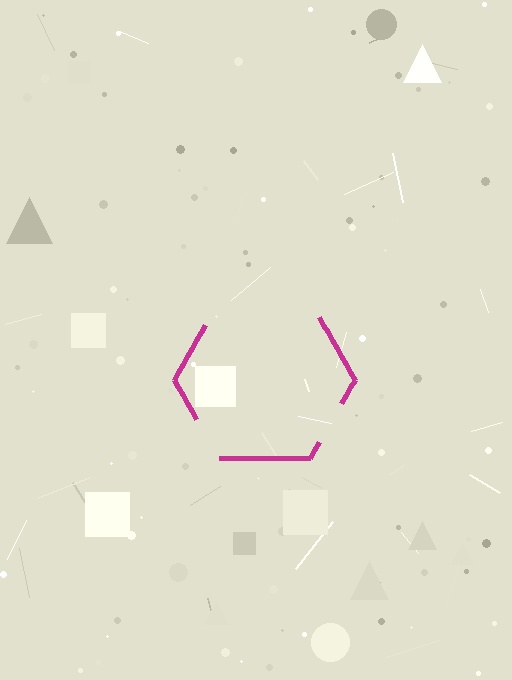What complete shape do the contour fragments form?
The contour fragments form a hexagon.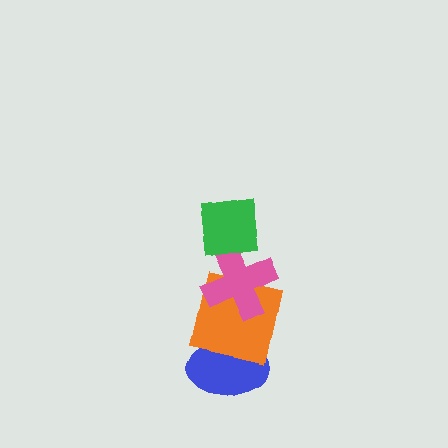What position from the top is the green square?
The green square is 1st from the top.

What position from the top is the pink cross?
The pink cross is 2nd from the top.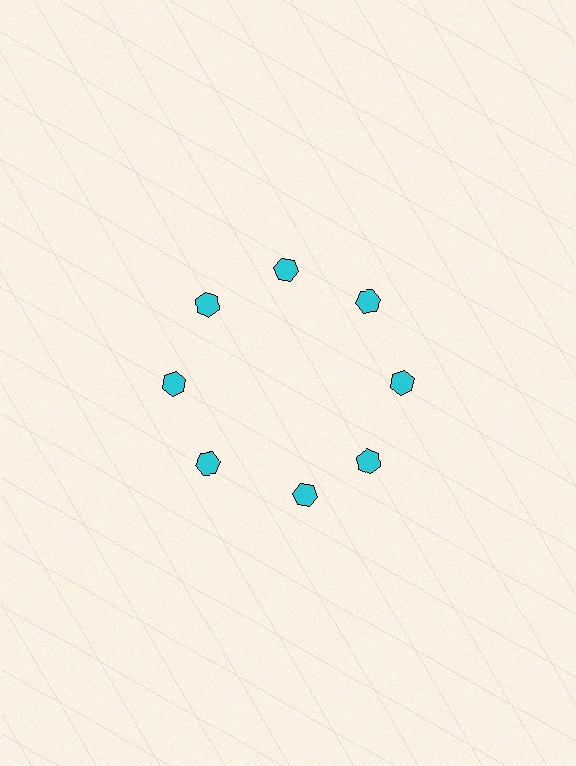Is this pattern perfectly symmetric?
No. The 8 cyan hexagons are arranged in a ring, but one element near the 6 o'clock position is rotated out of alignment along the ring, breaking the 8-fold rotational symmetry.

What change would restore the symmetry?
The symmetry would be restored by rotating it back into even spacing with its neighbors so that all 8 hexagons sit at equal angles and equal distance from the center.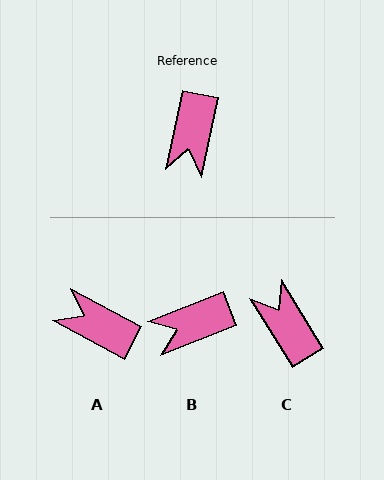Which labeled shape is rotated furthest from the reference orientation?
C, about 137 degrees away.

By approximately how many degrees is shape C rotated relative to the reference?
Approximately 137 degrees clockwise.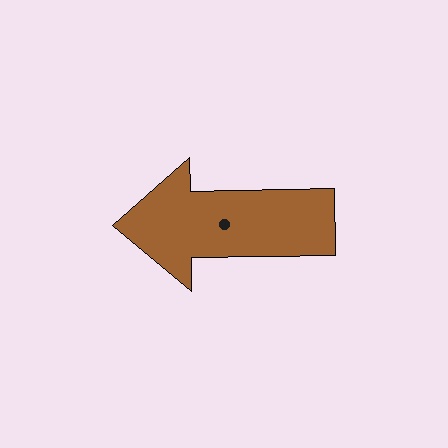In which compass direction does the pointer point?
West.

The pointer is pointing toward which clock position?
Roughly 9 o'clock.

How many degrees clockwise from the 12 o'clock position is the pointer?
Approximately 269 degrees.